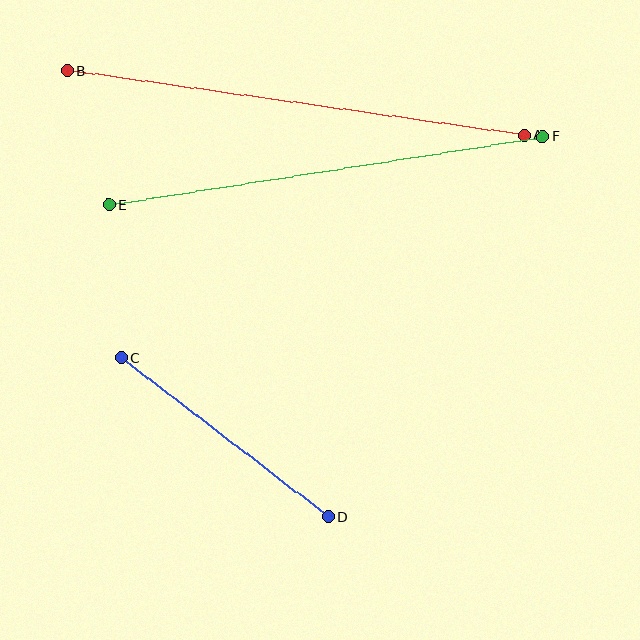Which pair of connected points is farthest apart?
Points A and B are farthest apart.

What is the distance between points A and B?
The distance is approximately 462 pixels.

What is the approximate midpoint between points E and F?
The midpoint is at approximately (326, 171) pixels.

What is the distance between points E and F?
The distance is approximately 440 pixels.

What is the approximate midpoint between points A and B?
The midpoint is at approximately (296, 103) pixels.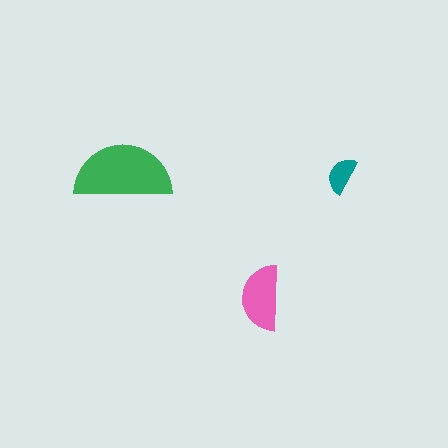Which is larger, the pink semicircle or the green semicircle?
The green one.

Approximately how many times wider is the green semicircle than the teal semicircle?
About 2.5 times wider.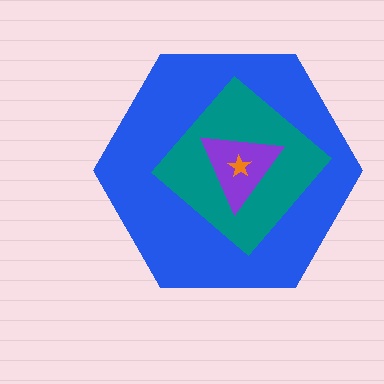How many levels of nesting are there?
4.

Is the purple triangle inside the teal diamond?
Yes.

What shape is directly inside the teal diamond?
The purple triangle.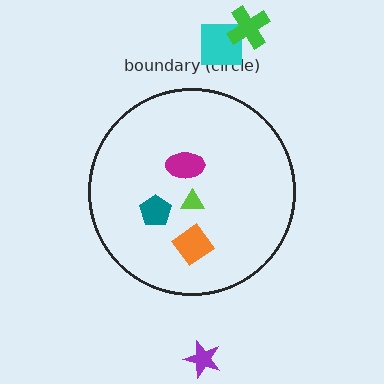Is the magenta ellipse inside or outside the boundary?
Inside.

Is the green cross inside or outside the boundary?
Outside.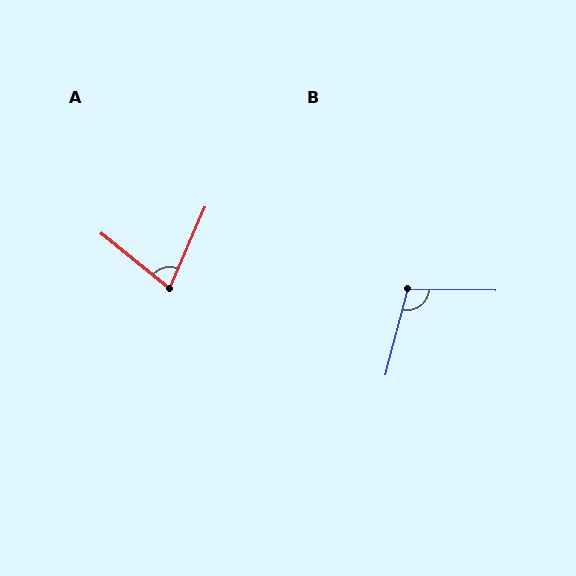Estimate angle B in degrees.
Approximately 104 degrees.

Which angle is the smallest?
A, at approximately 75 degrees.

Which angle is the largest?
B, at approximately 104 degrees.